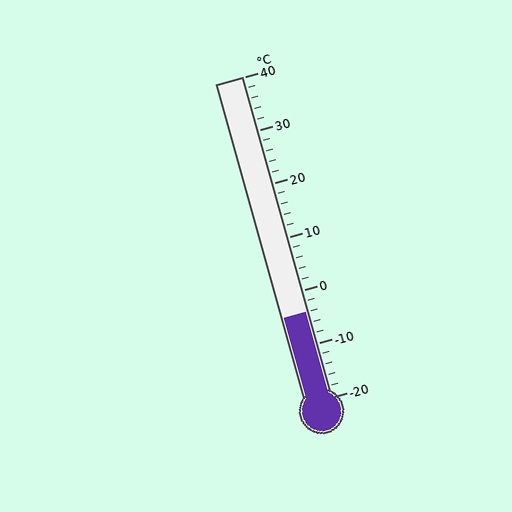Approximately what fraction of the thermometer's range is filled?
The thermometer is filled to approximately 25% of its range.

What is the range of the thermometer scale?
The thermometer scale ranges from -20°C to 40°C.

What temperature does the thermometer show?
The thermometer shows approximately -4°C.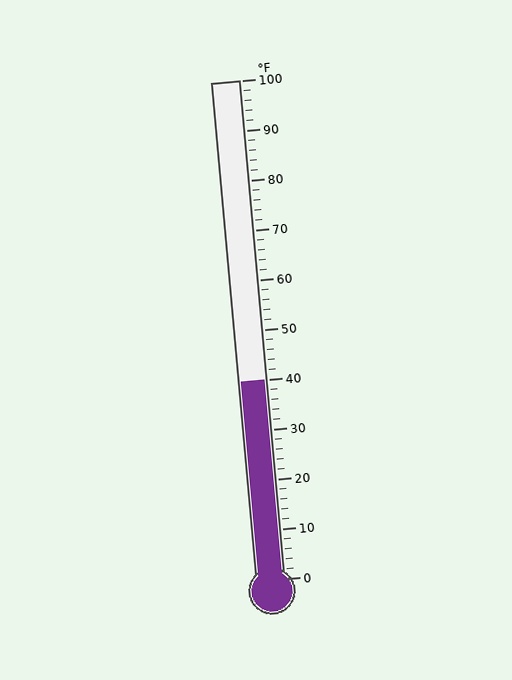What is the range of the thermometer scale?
The thermometer scale ranges from 0°F to 100°F.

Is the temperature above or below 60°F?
The temperature is below 60°F.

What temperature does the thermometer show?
The thermometer shows approximately 40°F.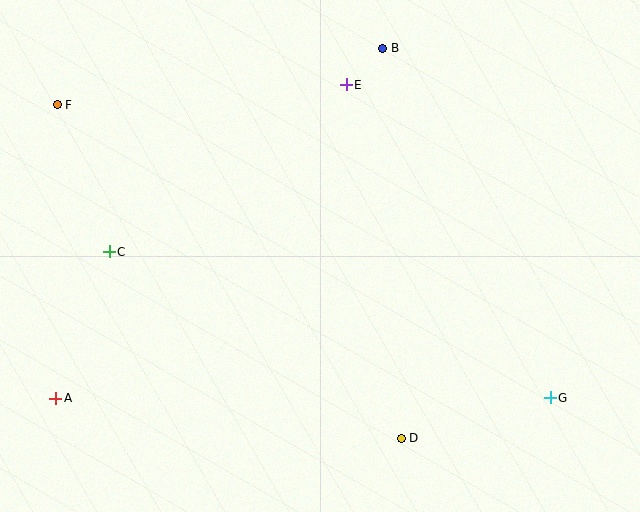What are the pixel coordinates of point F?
Point F is at (57, 105).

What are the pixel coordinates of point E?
Point E is at (346, 85).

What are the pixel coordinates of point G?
Point G is at (550, 398).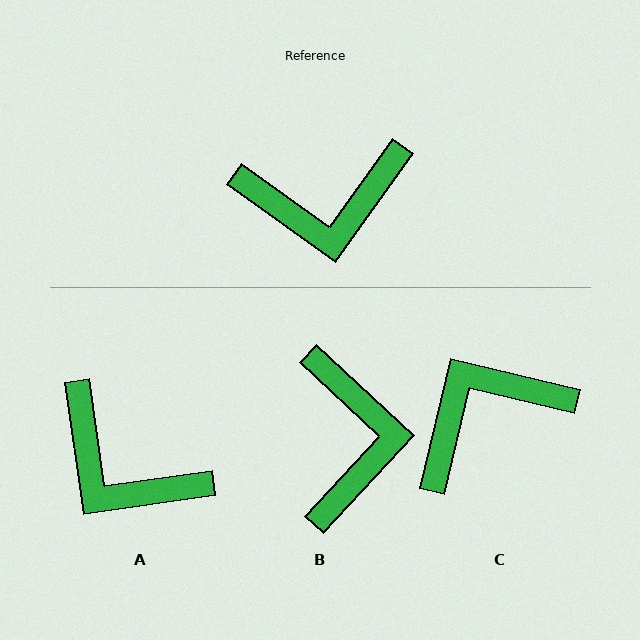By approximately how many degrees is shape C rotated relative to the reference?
Approximately 158 degrees clockwise.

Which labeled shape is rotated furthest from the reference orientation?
C, about 158 degrees away.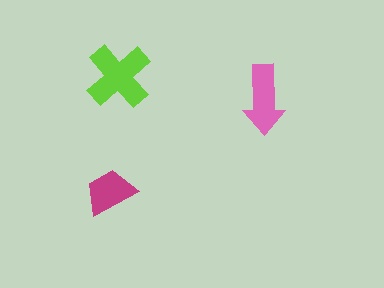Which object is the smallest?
The magenta trapezoid.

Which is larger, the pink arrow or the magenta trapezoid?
The pink arrow.